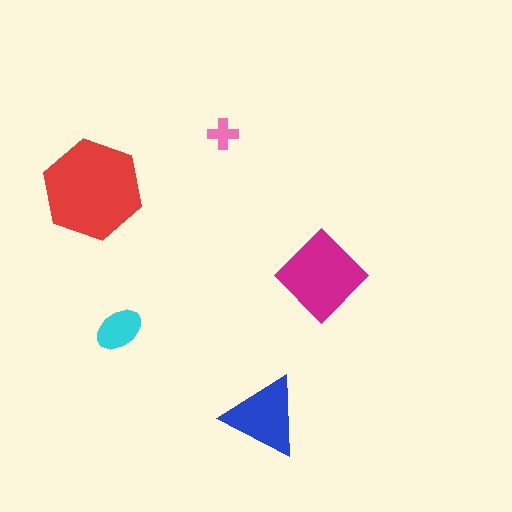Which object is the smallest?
The pink cross.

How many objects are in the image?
There are 5 objects in the image.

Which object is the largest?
The red hexagon.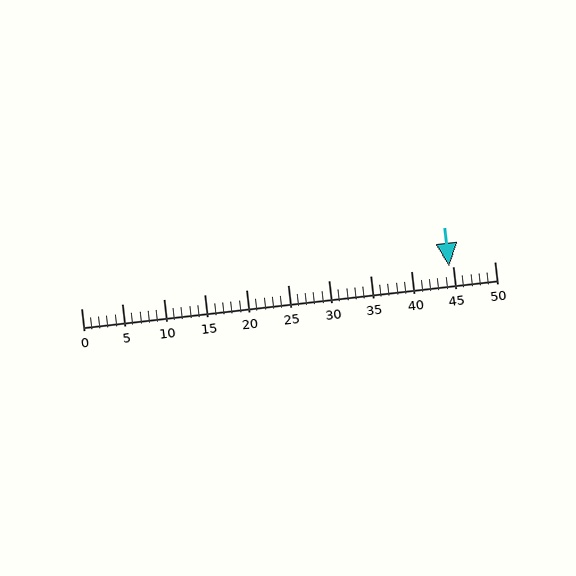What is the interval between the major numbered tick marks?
The major tick marks are spaced 5 units apart.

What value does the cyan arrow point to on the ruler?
The cyan arrow points to approximately 44.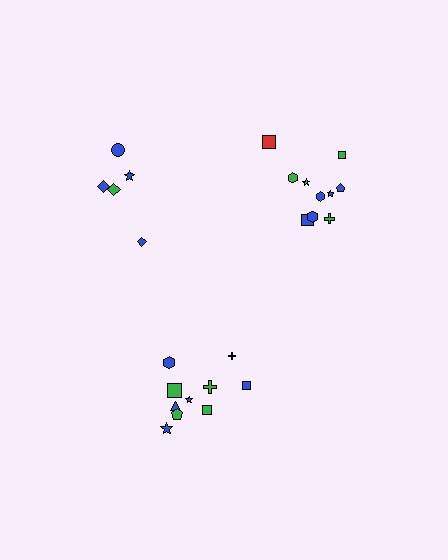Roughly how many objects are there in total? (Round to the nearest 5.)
Roughly 25 objects in total.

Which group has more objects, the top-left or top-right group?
The top-right group.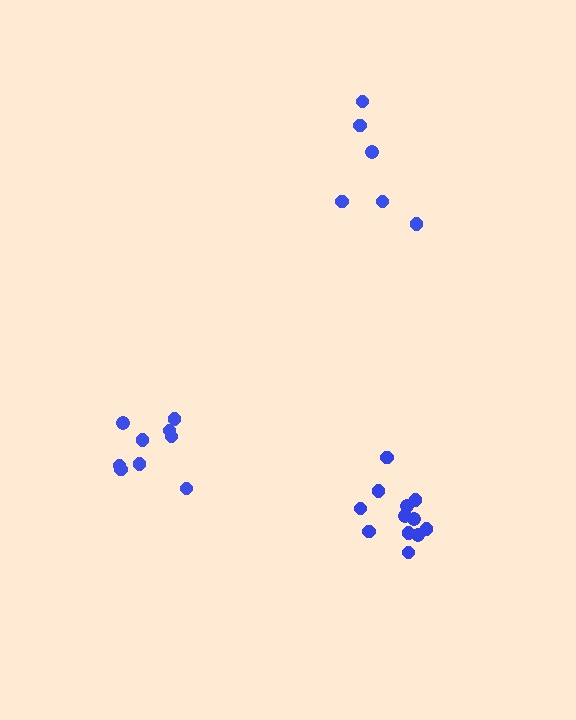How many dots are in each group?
Group 1: 6 dots, Group 2: 9 dots, Group 3: 12 dots (27 total).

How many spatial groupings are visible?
There are 3 spatial groupings.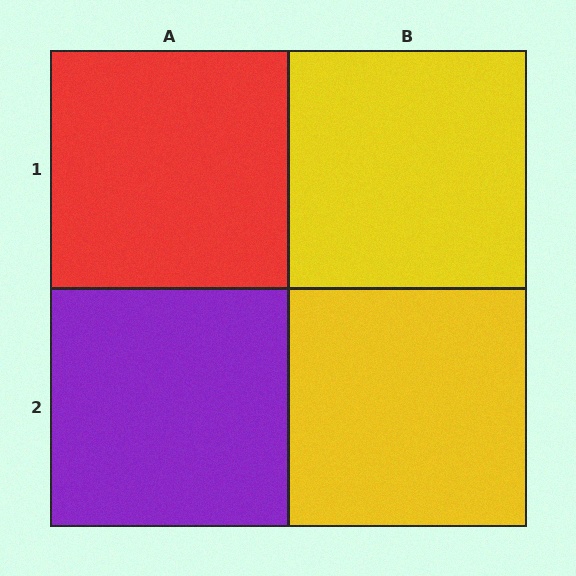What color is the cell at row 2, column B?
Yellow.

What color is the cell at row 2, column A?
Purple.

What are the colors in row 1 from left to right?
Red, yellow.